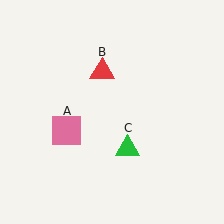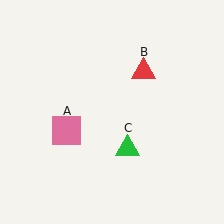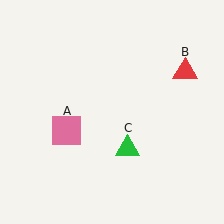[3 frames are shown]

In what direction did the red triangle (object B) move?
The red triangle (object B) moved right.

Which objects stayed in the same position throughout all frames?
Pink square (object A) and green triangle (object C) remained stationary.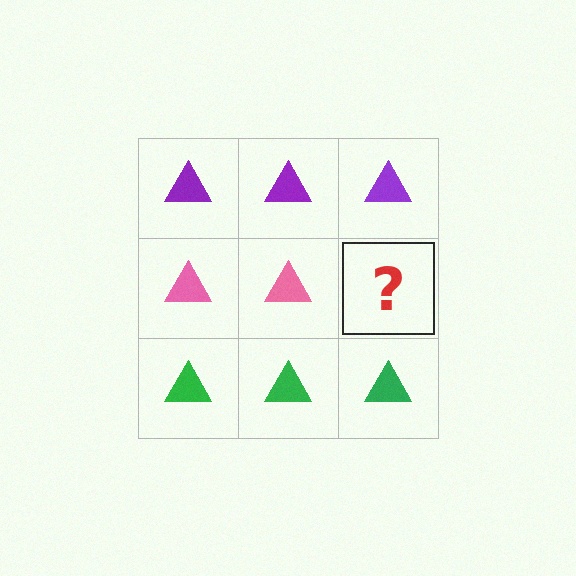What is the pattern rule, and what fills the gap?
The rule is that each row has a consistent color. The gap should be filled with a pink triangle.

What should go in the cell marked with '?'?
The missing cell should contain a pink triangle.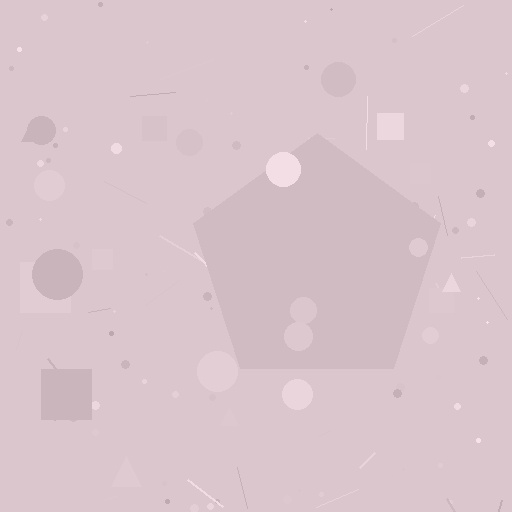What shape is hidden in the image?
A pentagon is hidden in the image.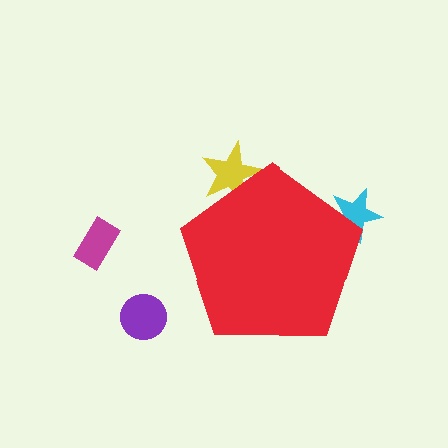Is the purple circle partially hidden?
No, the purple circle is fully visible.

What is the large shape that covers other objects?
A red pentagon.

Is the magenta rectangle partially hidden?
No, the magenta rectangle is fully visible.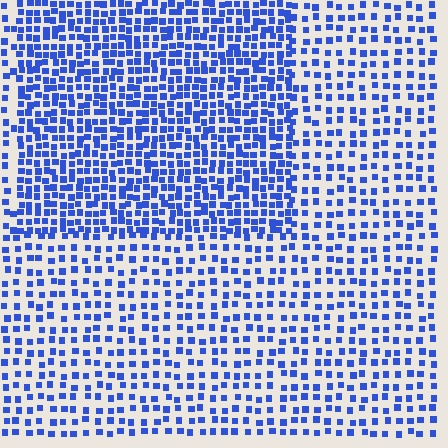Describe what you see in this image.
The image contains small blue elements arranged at two different densities. A rectangle-shaped region is visible where the elements are more densely packed than the surrounding area.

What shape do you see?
I see a rectangle.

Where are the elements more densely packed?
The elements are more densely packed inside the rectangle boundary.